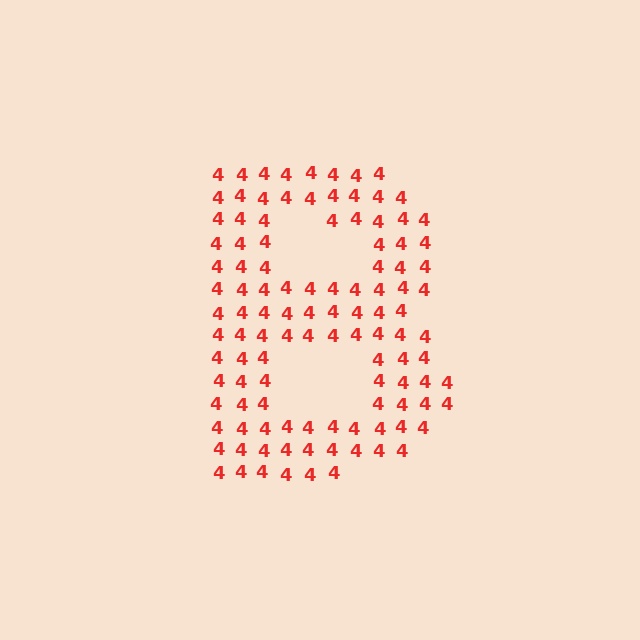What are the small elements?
The small elements are digit 4's.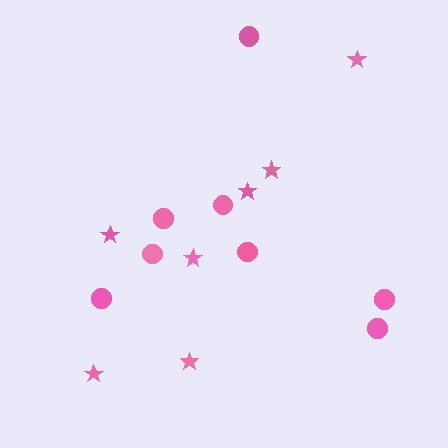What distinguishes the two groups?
There are 2 groups: one group of circles (8) and one group of stars (7).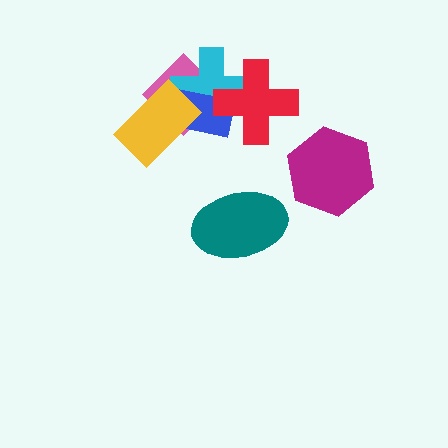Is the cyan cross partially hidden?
Yes, it is partially covered by another shape.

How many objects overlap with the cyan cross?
4 objects overlap with the cyan cross.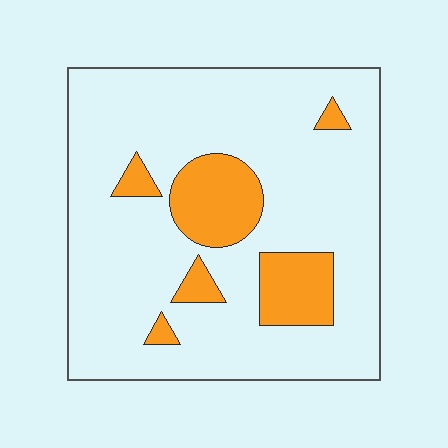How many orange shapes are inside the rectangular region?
6.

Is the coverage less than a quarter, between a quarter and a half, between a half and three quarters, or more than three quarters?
Less than a quarter.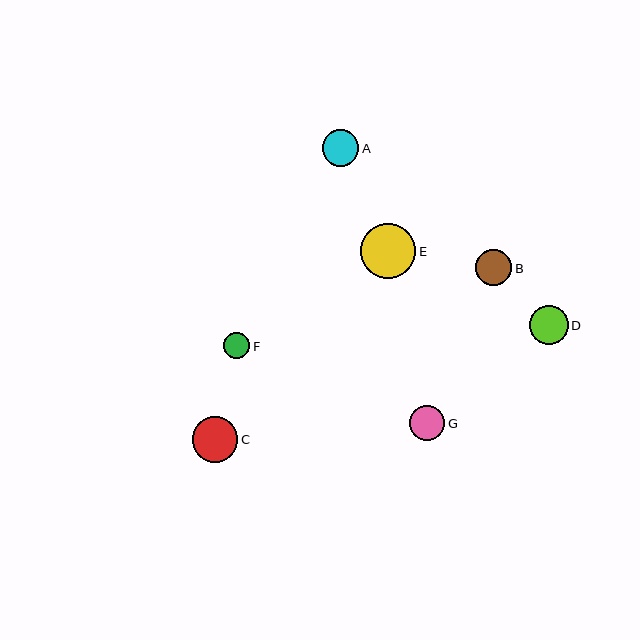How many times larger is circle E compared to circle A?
Circle E is approximately 1.5 times the size of circle A.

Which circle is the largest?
Circle E is the largest with a size of approximately 55 pixels.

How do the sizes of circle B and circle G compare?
Circle B and circle G are approximately the same size.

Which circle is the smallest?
Circle F is the smallest with a size of approximately 26 pixels.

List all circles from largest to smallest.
From largest to smallest: E, C, D, A, B, G, F.